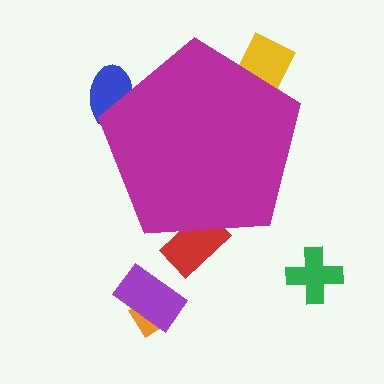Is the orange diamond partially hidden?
No, the orange diamond is fully visible.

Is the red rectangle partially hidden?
Yes, the red rectangle is partially hidden behind the magenta pentagon.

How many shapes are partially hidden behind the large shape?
3 shapes are partially hidden.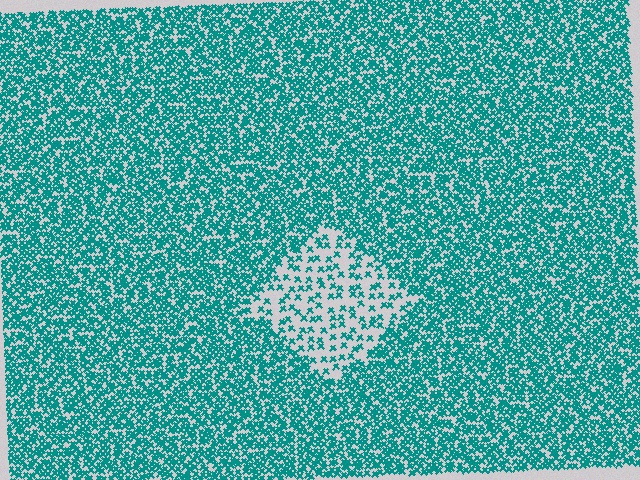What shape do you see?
I see a diamond.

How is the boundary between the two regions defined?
The boundary is defined by a change in element density (approximately 2.7x ratio). All elements are the same color, size, and shape.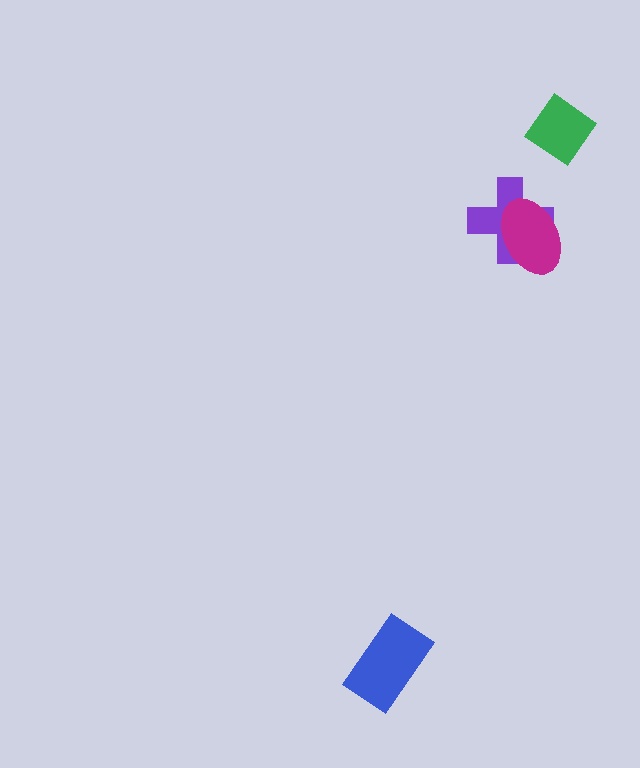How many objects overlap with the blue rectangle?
0 objects overlap with the blue rectangle.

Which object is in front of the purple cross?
The magenta ellipse is in front of the purple cross.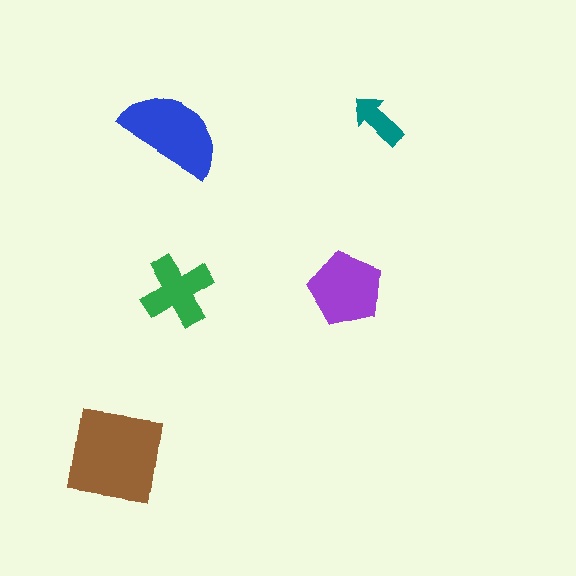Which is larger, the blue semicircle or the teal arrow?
The blue semicircle.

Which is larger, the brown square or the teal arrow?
The brown square.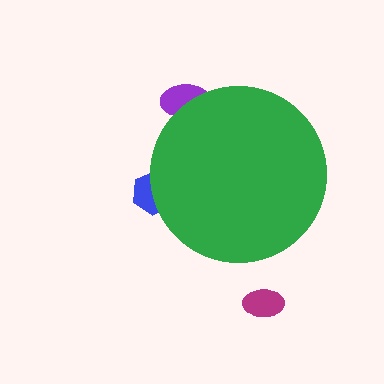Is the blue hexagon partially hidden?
Yes, the blue hexagon is partially hidden behind the green circle.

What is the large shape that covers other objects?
A green circle.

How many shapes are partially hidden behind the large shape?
2 shapes are partially hidden.